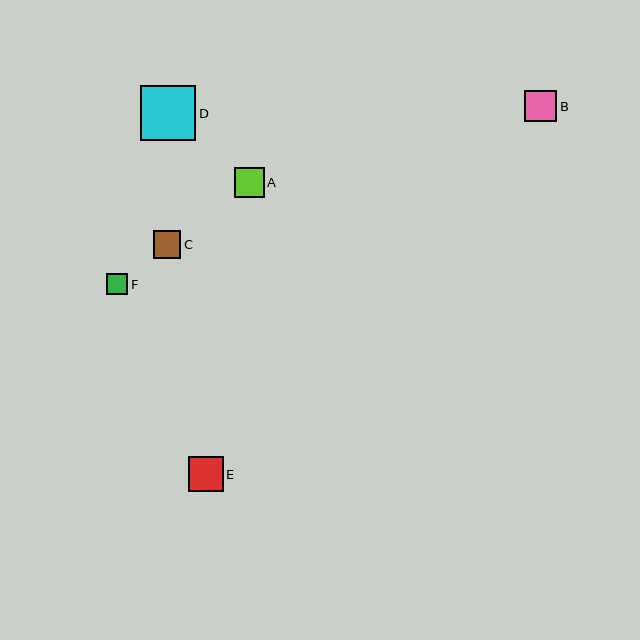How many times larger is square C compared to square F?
Square C is approximately 1.3 times the size of square F.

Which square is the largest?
Square D is the largest with a size of approximately 55 pixels.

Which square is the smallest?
Square F is the smallest with a size of approximately 21 pixels.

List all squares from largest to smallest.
From largest to smallest: D, E, B, A, C, F.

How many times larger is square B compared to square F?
Square B is approximately 1.5 times the size of square F.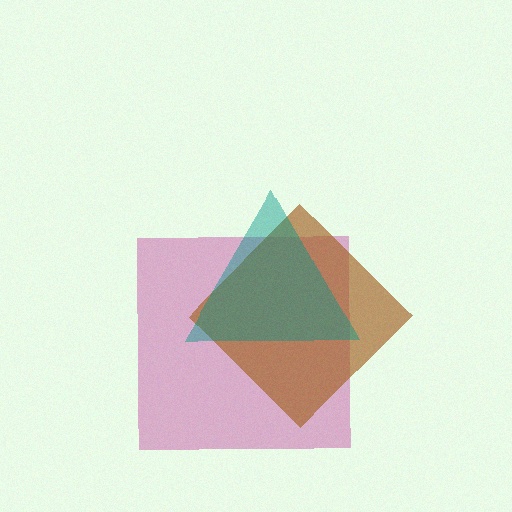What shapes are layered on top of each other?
The layered shapes are: a magenta square, a brown diamond, a teal triangle.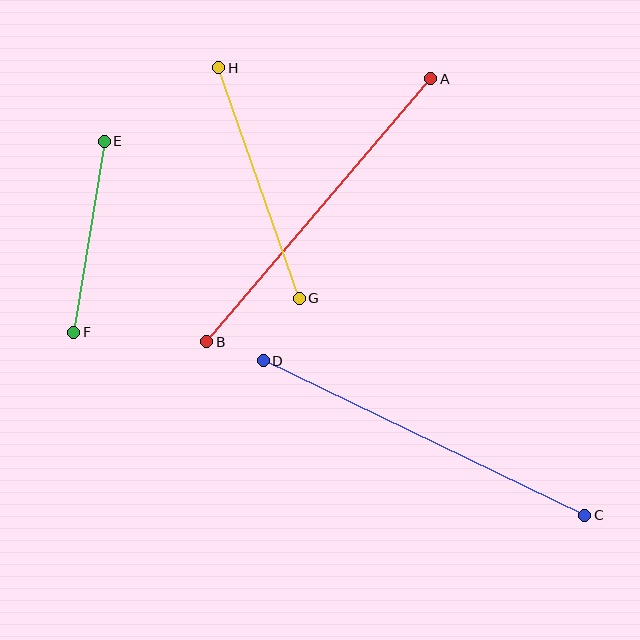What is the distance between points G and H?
The distance is approximately 244 pixels.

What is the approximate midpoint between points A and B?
The midpoint is at approximately (319, 210) pixels.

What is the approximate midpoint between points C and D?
The midpoint is at approximately (424, 438) pixels.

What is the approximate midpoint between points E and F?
The midpoint is at approximately (89, 237) pixels.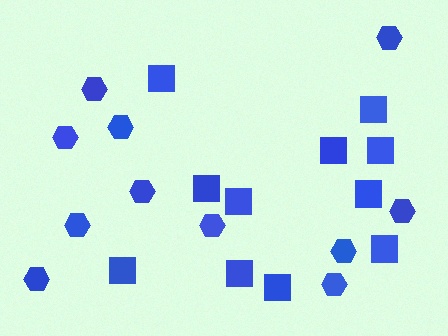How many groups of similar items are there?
There are 2 groups: one group of hexagons (11) and one group of squares (11).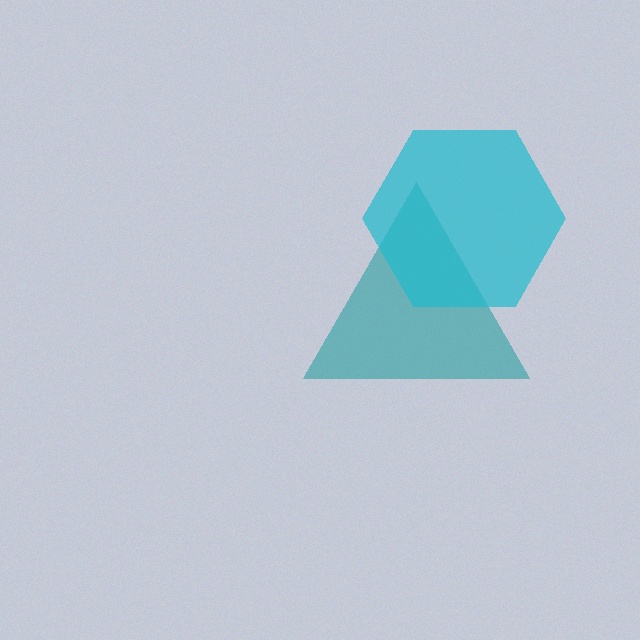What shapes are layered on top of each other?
The layered shapes are: a teal triangle, a cyan hexagon.